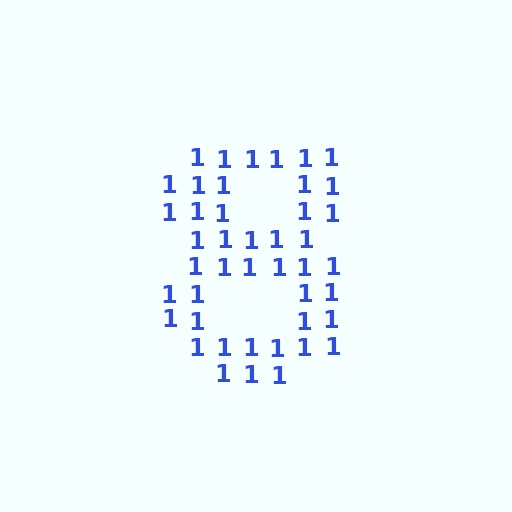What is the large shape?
The large shape is the digit 8.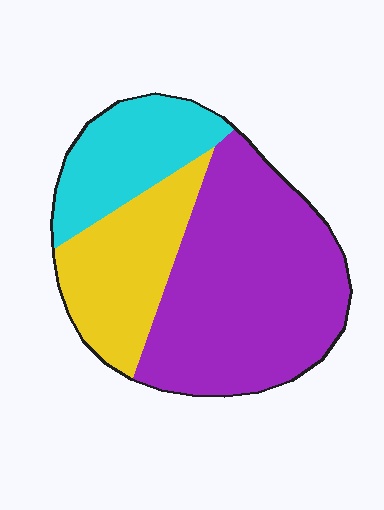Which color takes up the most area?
Purple, at roughly 55%.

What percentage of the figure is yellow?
Yellow covers 25% of the figure.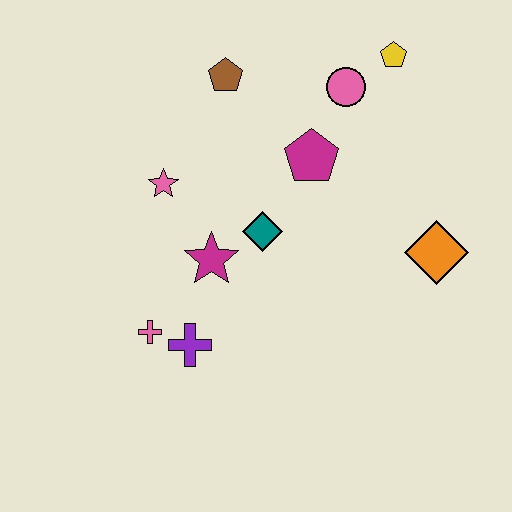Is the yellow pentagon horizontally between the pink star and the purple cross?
No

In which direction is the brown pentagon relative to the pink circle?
The brown pentagon is to the left of the pink circle.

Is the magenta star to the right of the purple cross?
Yes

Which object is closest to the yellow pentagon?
The pink circle is closest to the yellow pentagon.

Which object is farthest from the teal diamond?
The yellow pentagon is farthest from the teal diamond.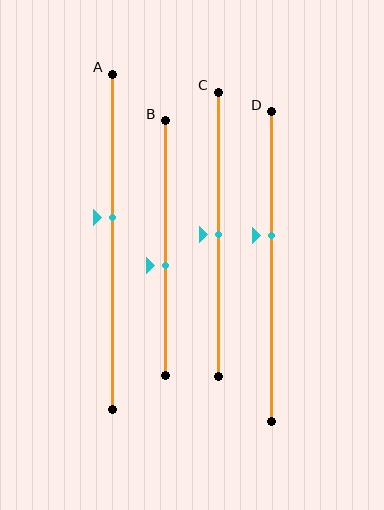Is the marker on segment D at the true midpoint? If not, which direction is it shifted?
No, the marker on segment D is shifted upward by about 10% of the segment length.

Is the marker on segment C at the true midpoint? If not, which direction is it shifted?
Yes, the marker on segment C is at the true midpoint.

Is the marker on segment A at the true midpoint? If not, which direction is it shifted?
No, the marker on segment A is shifted upward by about 7% of the segment length.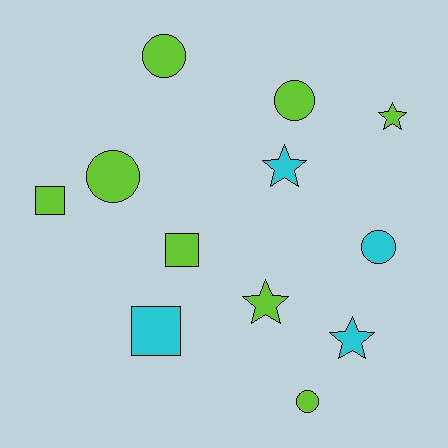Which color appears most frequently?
Lime, with 8 objects.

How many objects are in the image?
There are 12 objects.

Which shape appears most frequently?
Circle, with 5 objects.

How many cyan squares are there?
There is 1 cyan square.